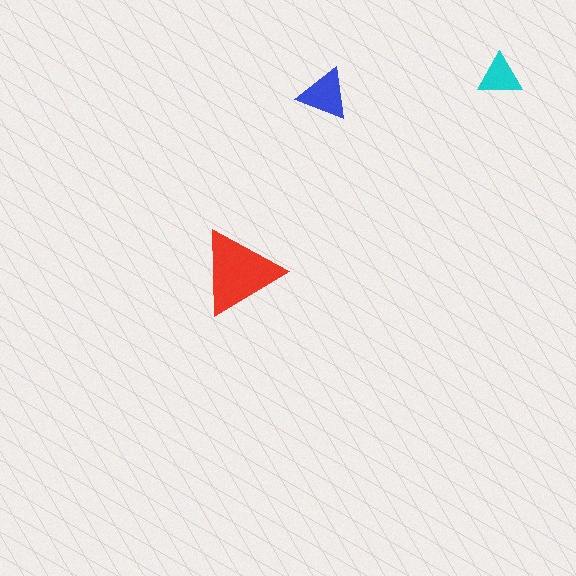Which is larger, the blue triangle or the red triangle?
The red one.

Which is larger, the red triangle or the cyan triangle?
The red one.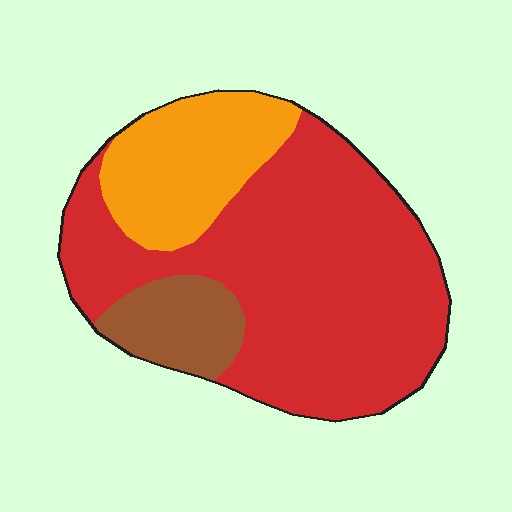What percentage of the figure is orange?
Orange covers roughly 20% of the figure.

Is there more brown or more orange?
Orange.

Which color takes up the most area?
Red, at roughly 65%.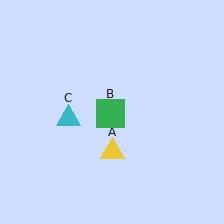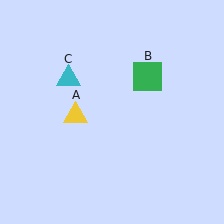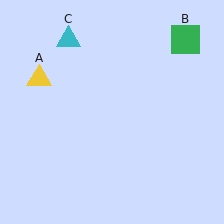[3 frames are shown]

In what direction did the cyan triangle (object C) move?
The cyan triangle (object C) moved up.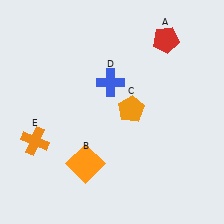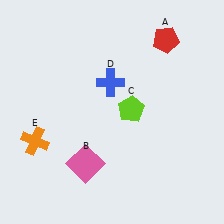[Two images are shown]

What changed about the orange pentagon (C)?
In Image 1, C is orange. In Image 2, it changed to lime.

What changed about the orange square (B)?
In Image 1, B is orange. In Image 2, it changed to pink.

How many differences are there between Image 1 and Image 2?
There are 2 differences between the two images.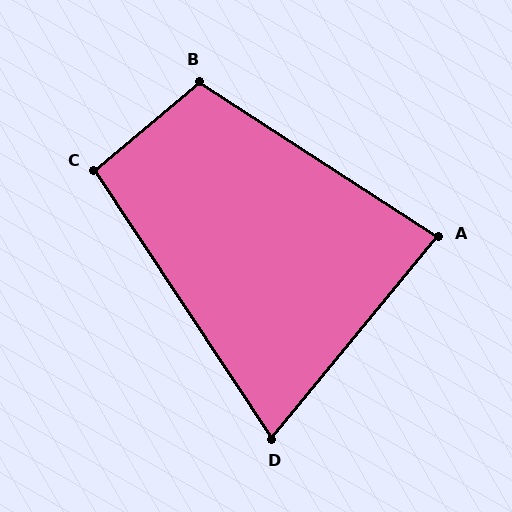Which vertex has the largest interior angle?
B, at approximately 107 degrees.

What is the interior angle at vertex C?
Approximately 96 degrees (obtuse).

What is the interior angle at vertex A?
Approximately 84 degrees (acute).